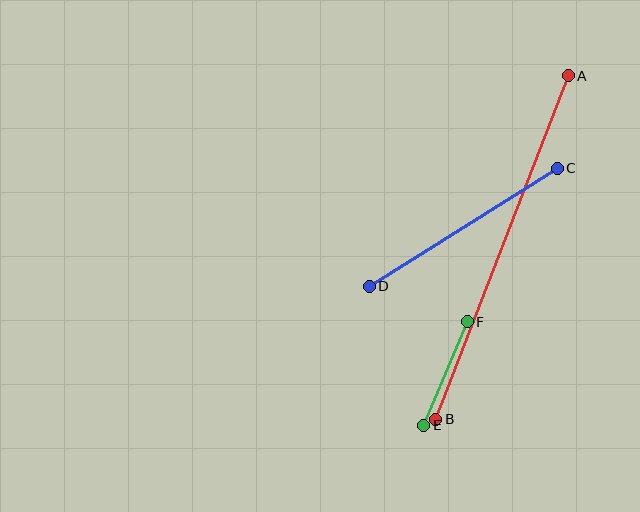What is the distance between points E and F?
The distance is approximately 112 pixels.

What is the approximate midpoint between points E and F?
The midpoint is at approximately (446, 373) pixels.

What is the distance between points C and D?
The distance is approximately 222 pixels.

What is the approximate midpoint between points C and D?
The midpoint is at approximately (463, 227) pixels.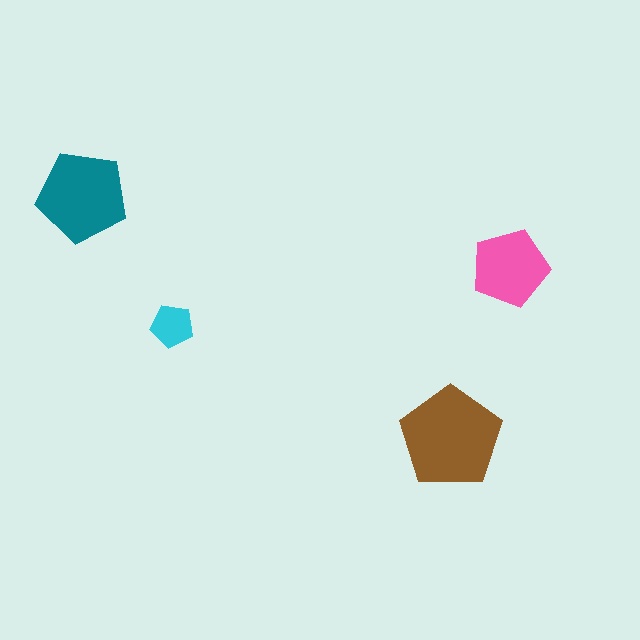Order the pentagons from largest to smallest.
the brown one, the teal one, the pink one, the cyan one.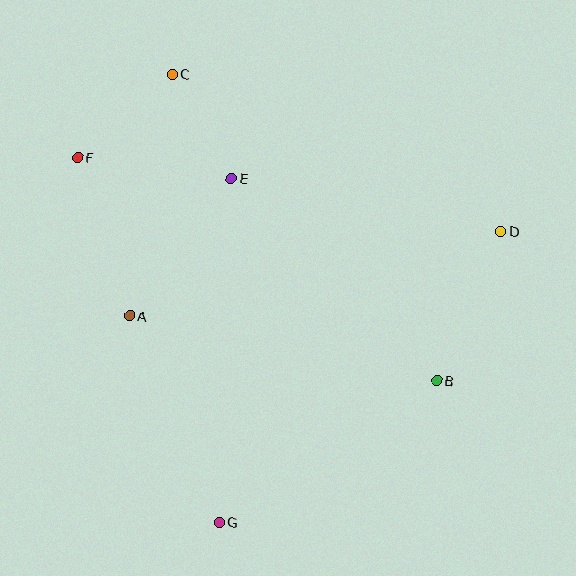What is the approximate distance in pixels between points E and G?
The distance between E and G is approximately 344 pixels.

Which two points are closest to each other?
Points C and E are closest to each other.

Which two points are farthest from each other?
Points C and G are farthest from each other.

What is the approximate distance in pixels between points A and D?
The distance between A and D is approximately 381 pixels.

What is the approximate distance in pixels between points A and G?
The distance between A and G is approximately 225 pixels.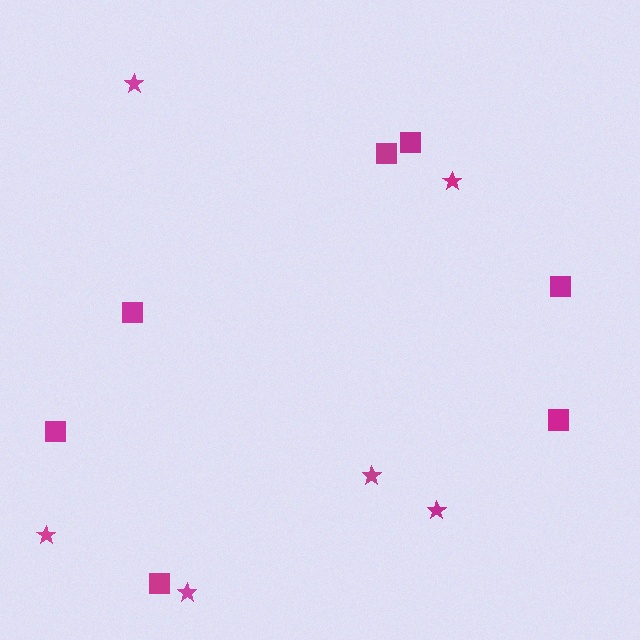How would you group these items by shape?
There are 2 groups: one group of stars (6) and one group of squares (7).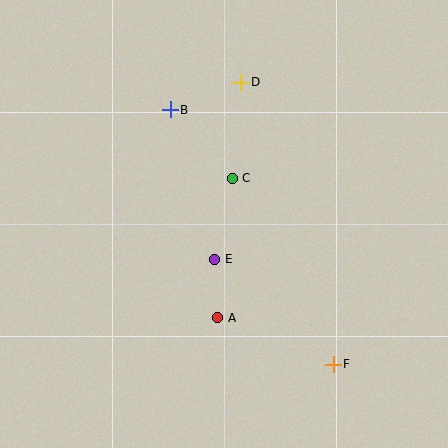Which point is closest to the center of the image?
Point E at (215, 259) is closest to the center.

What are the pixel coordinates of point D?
Point D is at (241, 82).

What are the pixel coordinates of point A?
Point A is at (218, 318).